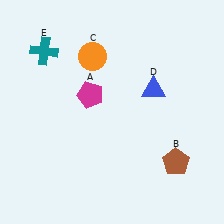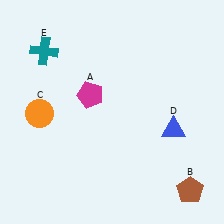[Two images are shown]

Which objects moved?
The objects that moved are: the brown pentagon (B), the orange circle (C), the blue triangle (D).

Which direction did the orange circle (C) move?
The orange circle (C) moved down.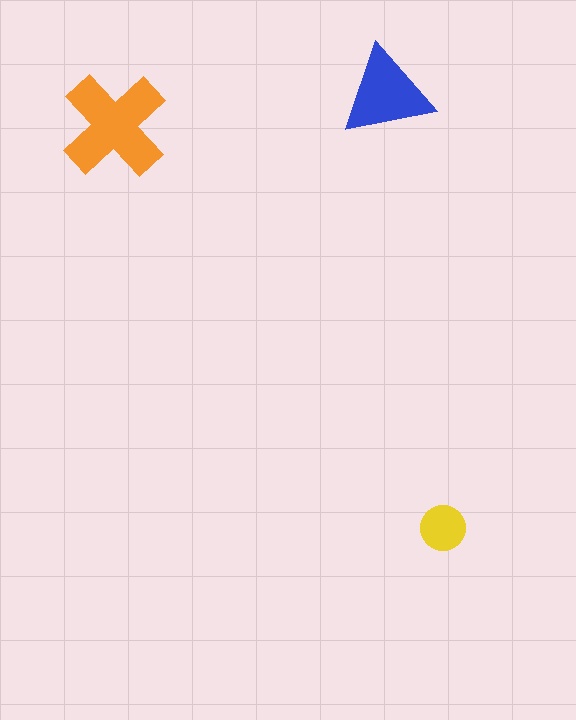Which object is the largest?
The orange cross.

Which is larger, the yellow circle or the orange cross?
The orange cross.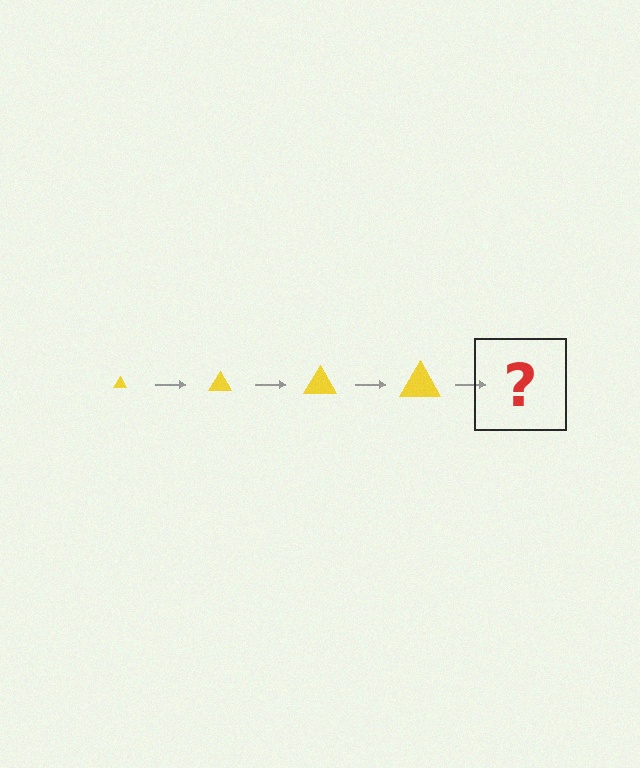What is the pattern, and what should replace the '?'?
The pattern is that the triangle gets progressively larger each step. The '?' should be a yellow triangle, larger than the previous one.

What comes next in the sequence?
The next element should be a yellow triangle, larger than the previous one.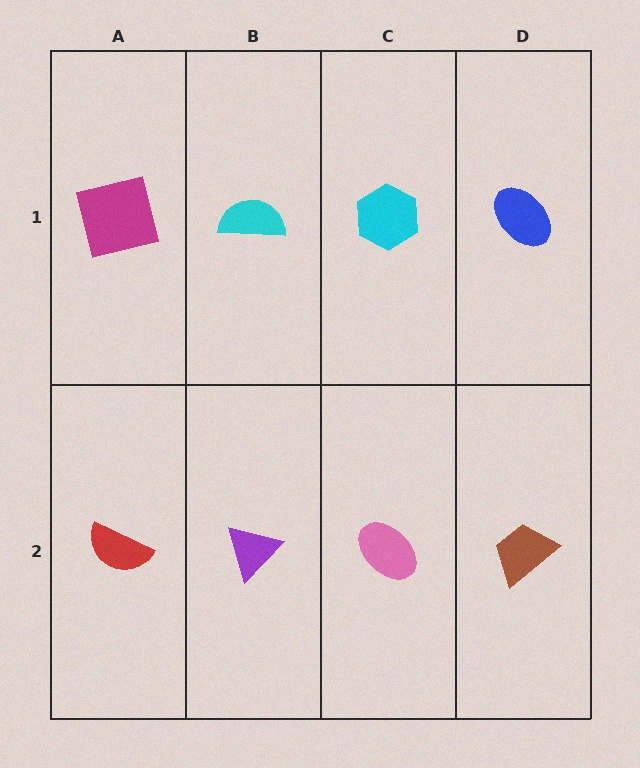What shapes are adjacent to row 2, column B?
A cyan semicircle (row 1, column B), a red semicircle (row 2, column A), a pink ellipse (row 2, column C).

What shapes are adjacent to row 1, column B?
A purple triangle (row 2, column B), a magenta square (row 1, column A), a cyan hexagon (row 1, column C).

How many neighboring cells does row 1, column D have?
2.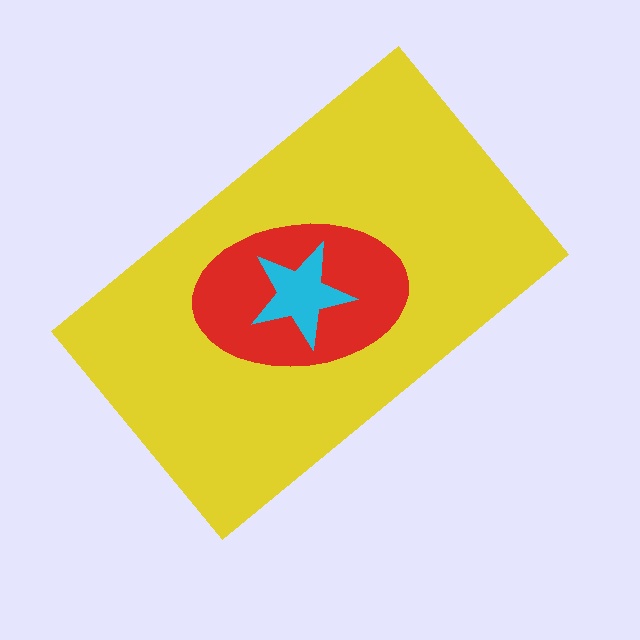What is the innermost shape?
The cyan star.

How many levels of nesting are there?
3.